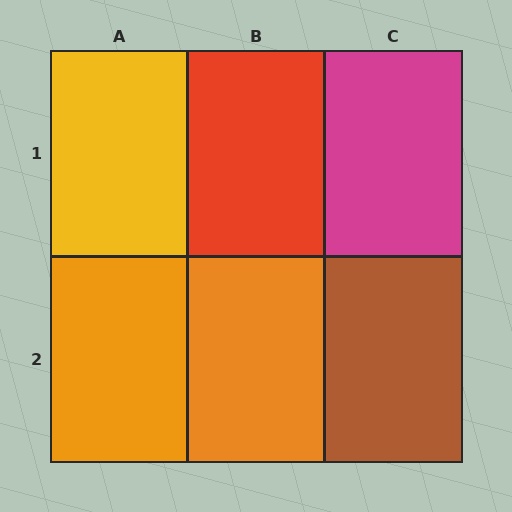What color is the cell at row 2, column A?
Orange.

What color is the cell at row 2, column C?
Brown.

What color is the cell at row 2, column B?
Orange.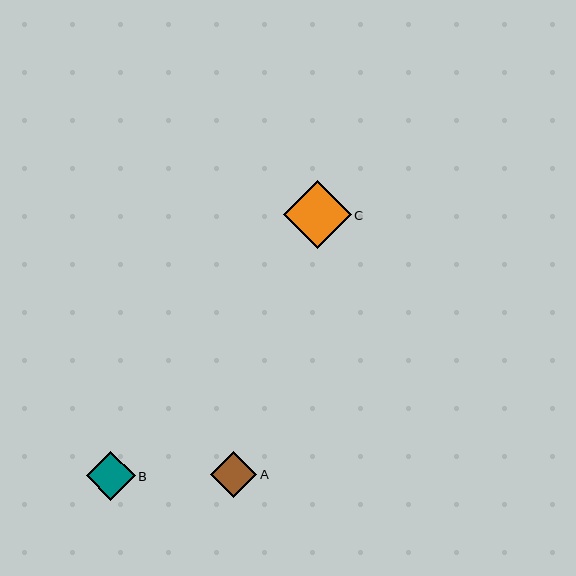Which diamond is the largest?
Diamond C is the largest with a size of approximately 68 pixels.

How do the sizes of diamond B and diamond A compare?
Diamond B and diamond A are approximately the same size.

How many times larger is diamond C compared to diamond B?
Diamond C is approximately 1.4 times the size of diamond B.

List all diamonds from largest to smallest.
From largest to smallest: C, B, A.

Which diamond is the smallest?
Diamond A is the smallest with a size of approximately 46 pixels.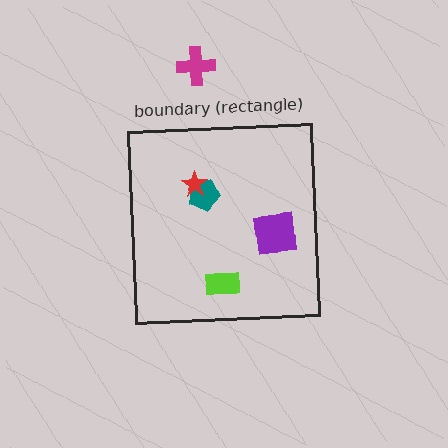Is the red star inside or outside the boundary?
Inside.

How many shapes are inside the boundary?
4 inside, 1 outside.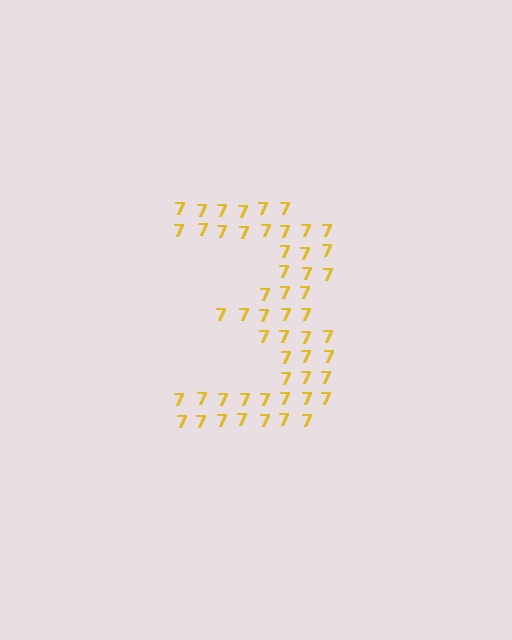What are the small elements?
The small elements are digit 7's.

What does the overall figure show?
The overall figure shows the digit 3.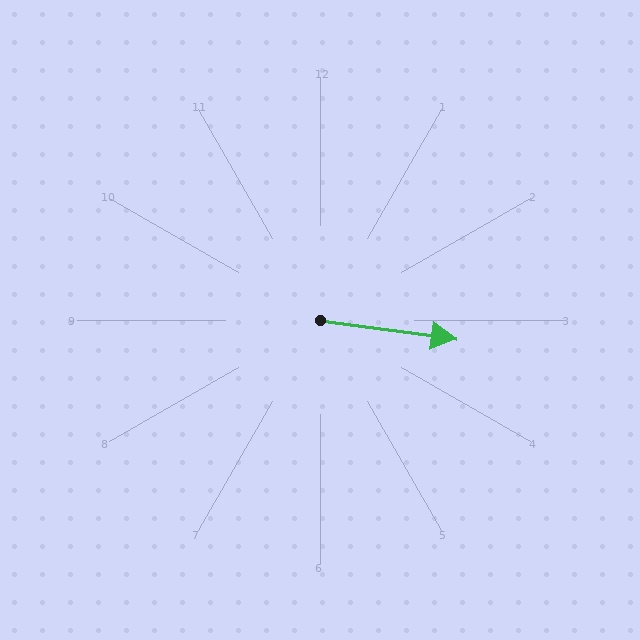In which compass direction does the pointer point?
East.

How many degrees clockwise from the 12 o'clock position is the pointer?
Approximately 98 degrees.